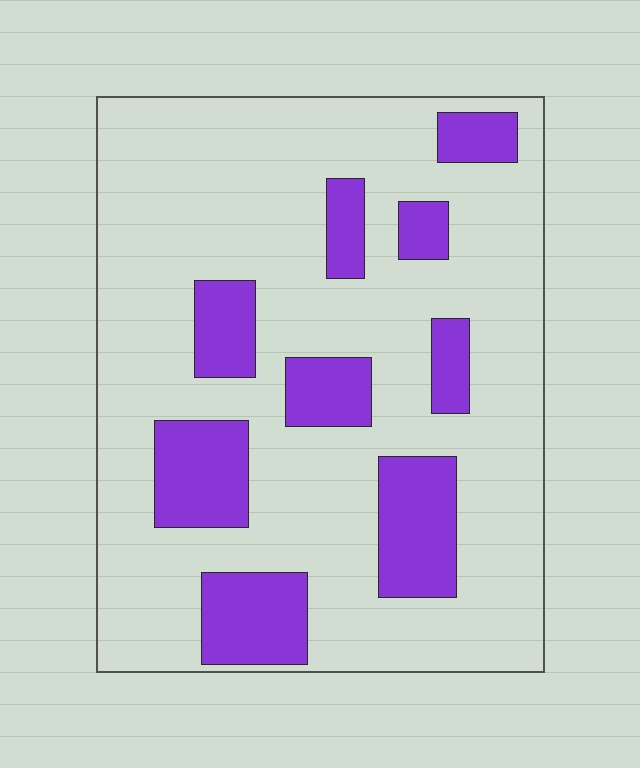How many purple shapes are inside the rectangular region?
9.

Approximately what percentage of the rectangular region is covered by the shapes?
Approximately 25%.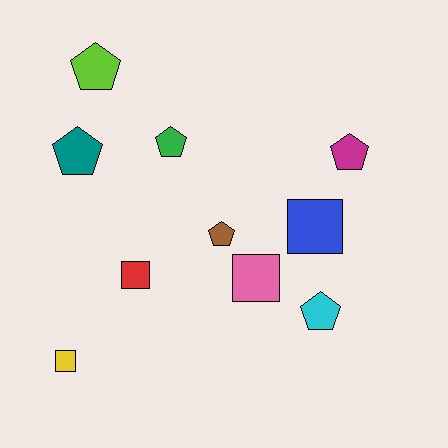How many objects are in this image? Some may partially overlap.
There are 10 objects.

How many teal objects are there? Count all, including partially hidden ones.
There is 1 teal object.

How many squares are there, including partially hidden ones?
There are 4 squares.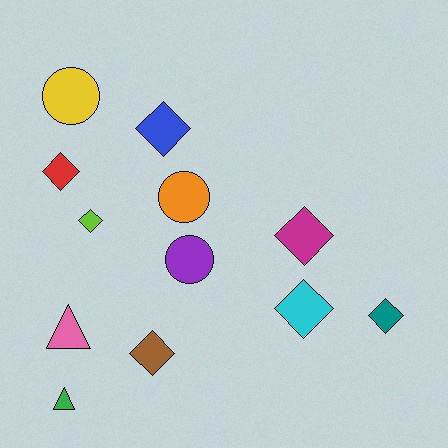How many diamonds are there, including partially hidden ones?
There are 7 diamonds.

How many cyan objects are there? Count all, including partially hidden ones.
There is 1 cyan object.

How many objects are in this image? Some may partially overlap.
There are 12 objects.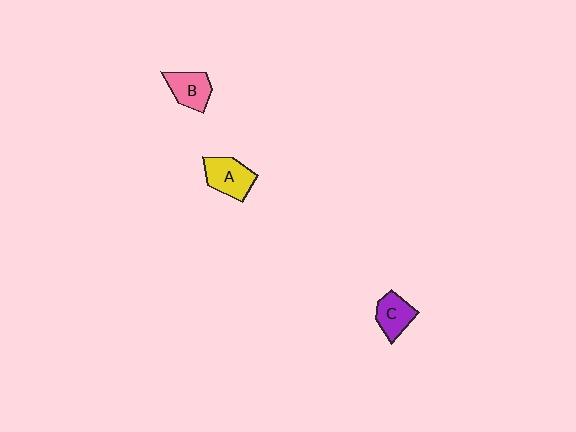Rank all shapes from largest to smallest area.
From largest to smallest: A (yellow), B (pink), C (purple).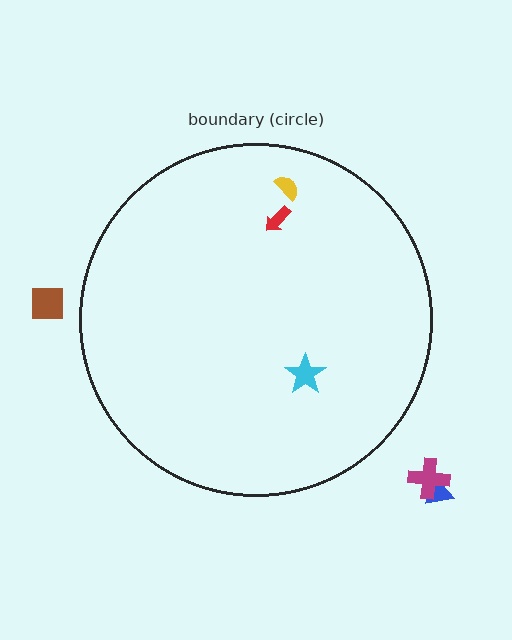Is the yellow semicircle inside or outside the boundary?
Inside.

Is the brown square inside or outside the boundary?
Outside.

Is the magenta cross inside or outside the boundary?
Outside.